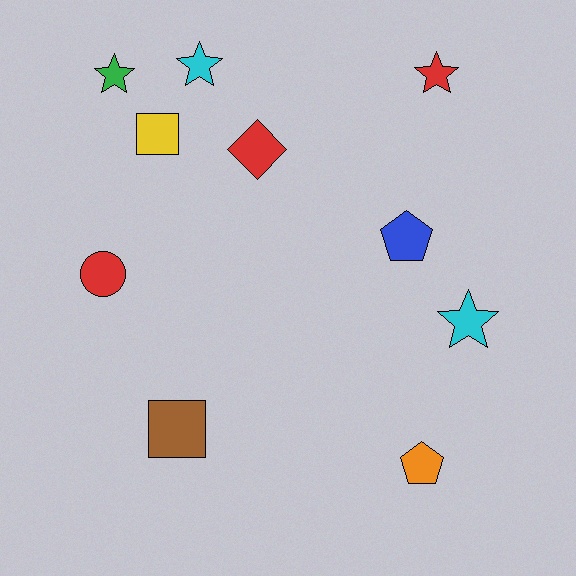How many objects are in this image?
There are 10 objects.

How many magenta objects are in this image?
There are no magenta objects.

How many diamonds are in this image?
There is 1 diamond.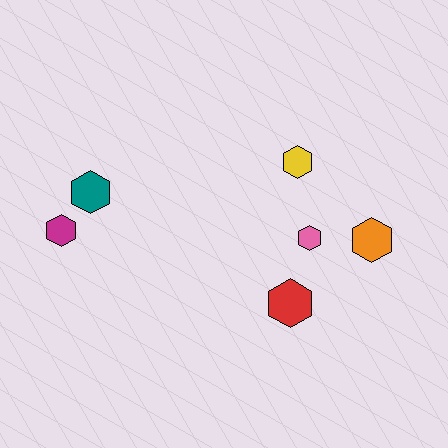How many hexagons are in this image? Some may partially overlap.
There are 6 hexagons.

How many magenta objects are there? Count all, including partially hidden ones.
There is 1 magenta object.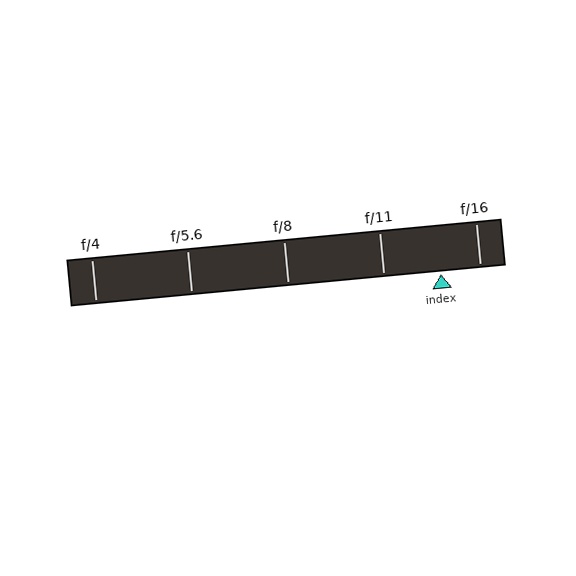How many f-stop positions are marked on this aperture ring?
There are 5 f-stop positions marked.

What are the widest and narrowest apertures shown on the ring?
The widest aperture shown is f/4 and the narrowest is f/16.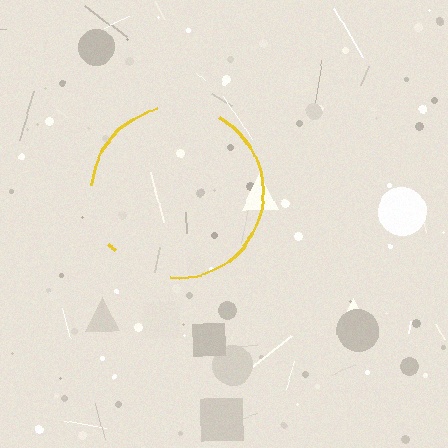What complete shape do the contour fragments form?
The contour fragments form a circle.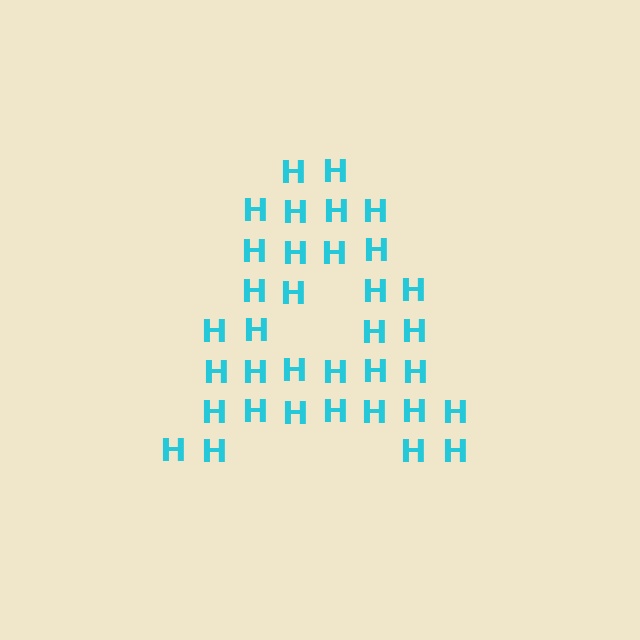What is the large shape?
The large shape is the letter A.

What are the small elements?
The small elements are letter H's.